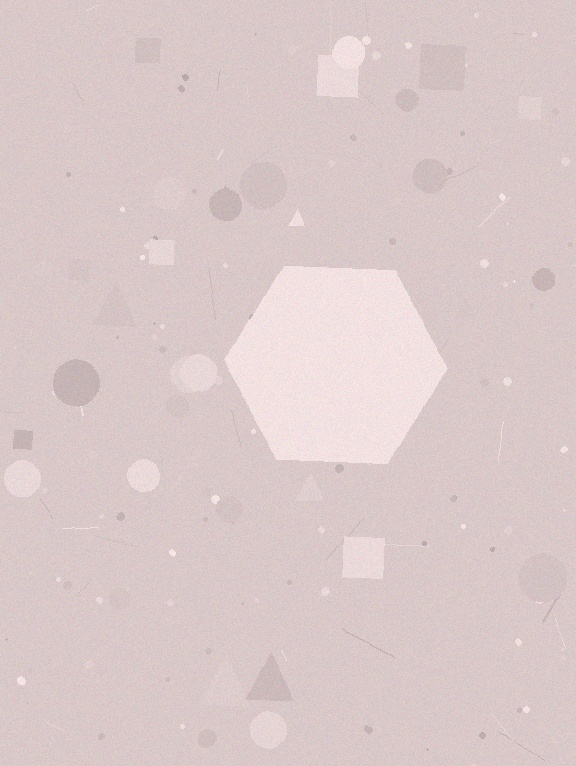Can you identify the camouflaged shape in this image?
The camouflaged shape is a hexagon.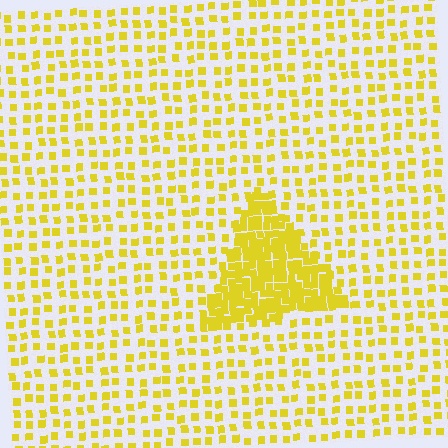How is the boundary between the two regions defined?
The boundary is defined by a change in element density (approximately 2.9x ratio). All elements are the same color, size, and shape.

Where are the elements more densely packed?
The elements are more densely packed inside the triangle boundary.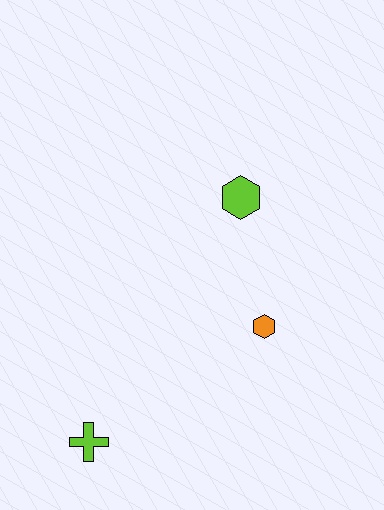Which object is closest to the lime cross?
The orange hexagon is closest to the lime cross.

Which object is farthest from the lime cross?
The lime hexagon is farthest from the lime cross.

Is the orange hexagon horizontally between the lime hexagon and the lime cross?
No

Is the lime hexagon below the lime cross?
No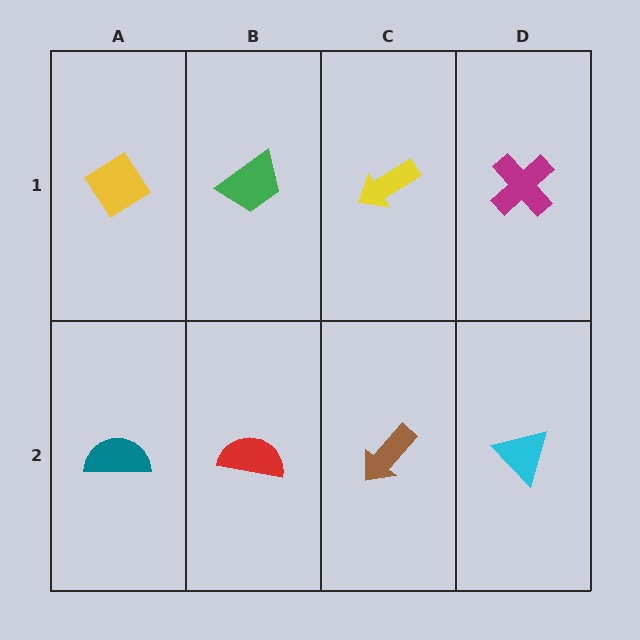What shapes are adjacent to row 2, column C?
A yellow arrow (row 1, column C), a red semicircle (row 2, column B), a cyan triangle (row 2, column D).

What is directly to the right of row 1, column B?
A yellow arrow.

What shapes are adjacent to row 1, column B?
A red semicircle (row 2, column B), a yellow diamond (row 1, column A), a yellow arrow (row 1, column C).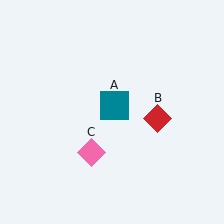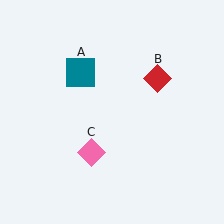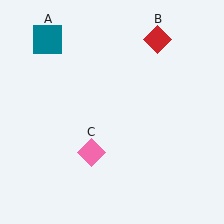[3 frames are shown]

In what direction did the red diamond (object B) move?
The red diamond (object B) moved up.